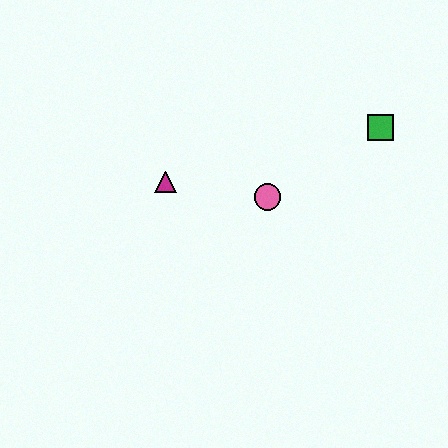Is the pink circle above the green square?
No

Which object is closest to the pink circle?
The magenta triangle is closest to the pink circle.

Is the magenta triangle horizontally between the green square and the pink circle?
No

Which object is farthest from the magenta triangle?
The green square is farthest from the magenta triangle.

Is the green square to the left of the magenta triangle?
No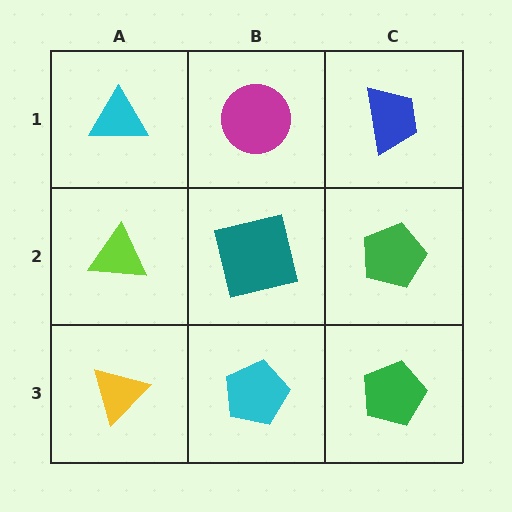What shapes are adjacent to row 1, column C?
A green pentagon (row 2, column C), a magenta circle (row 1, column B).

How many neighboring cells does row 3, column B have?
3.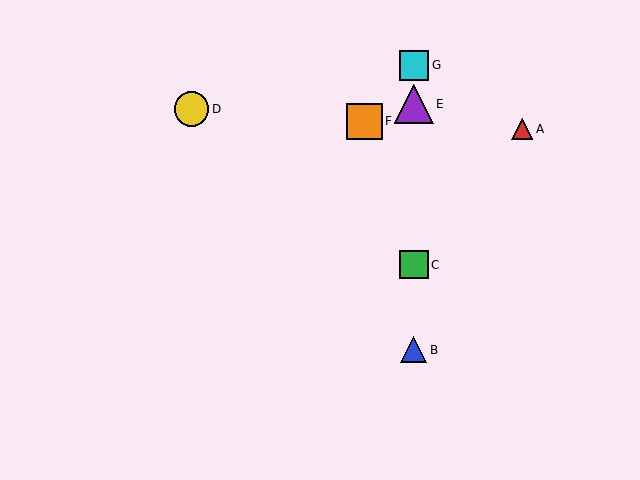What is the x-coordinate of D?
Object D is at x≈191.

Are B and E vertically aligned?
Yes, both are at x≈414.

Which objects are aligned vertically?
Objects B, C, E, G are aligned vertically.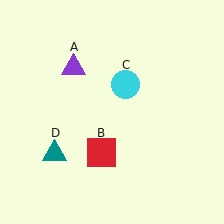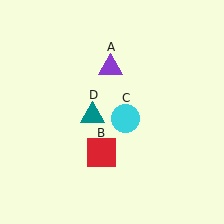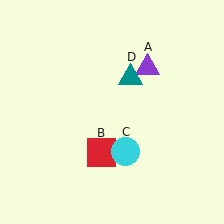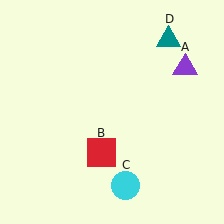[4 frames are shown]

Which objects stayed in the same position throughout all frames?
Red square (object B) remained stationary.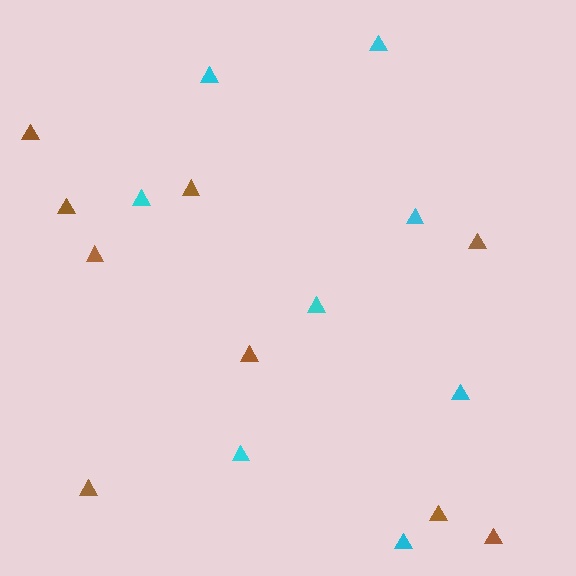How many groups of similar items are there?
There are 2 groups: one group of brown triangles (9) and one group of cyan triangles (8).